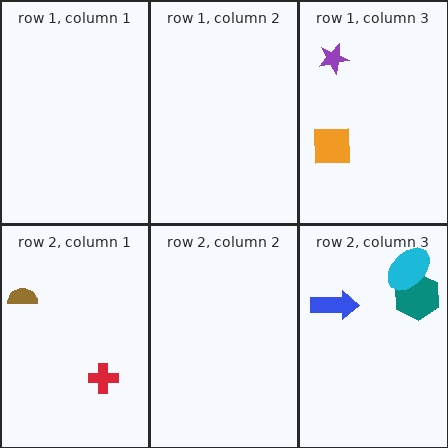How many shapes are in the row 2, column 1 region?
2.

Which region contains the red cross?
The row 2, column 1 region.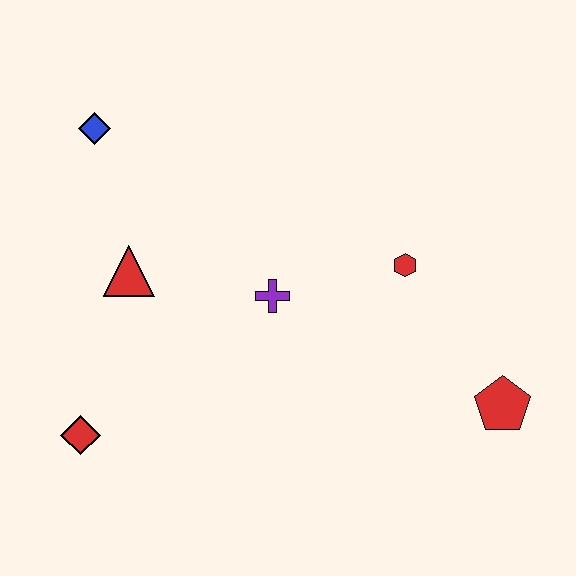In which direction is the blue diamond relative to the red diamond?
The blue diamond is above the red diamond.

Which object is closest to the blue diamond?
The red triangle is closest to the blue diamond.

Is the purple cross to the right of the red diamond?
Yes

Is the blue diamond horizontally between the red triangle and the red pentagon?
No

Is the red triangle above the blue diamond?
No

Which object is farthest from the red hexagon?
The red diamond is farthest from the red hexagon.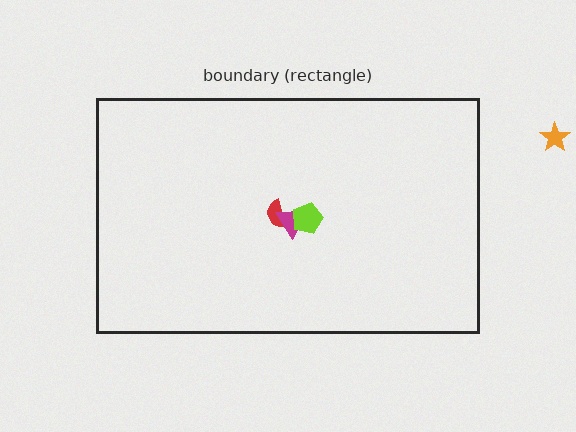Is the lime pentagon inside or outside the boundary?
Inside.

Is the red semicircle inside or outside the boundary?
Inside.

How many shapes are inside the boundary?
3 inside, 1 outside.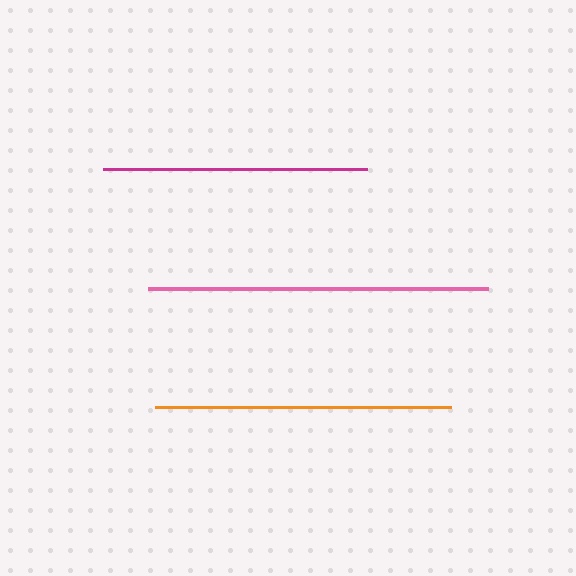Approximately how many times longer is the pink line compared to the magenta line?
The pink line is approximately 1.3 times the length of the magenta line.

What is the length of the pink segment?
The pink segment is approximately 340 pixels long.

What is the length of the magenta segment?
The magenta segment is approximately 265 pixels long.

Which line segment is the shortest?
The magenta line is the shortest at approximately 265 pixels.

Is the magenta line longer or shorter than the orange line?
The orange line is longer than the magenta line.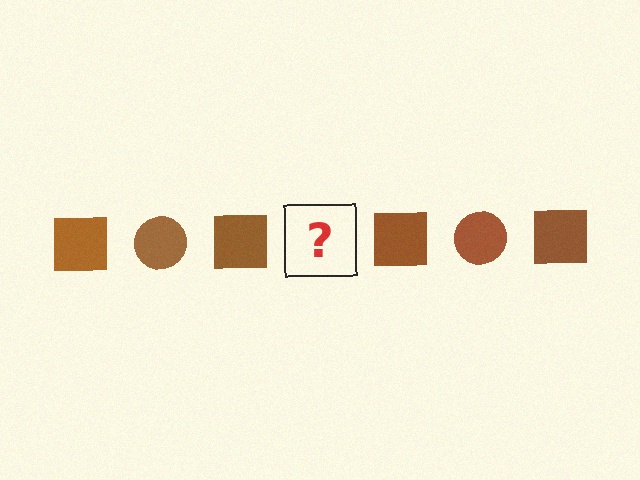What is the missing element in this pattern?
The missing element is a brown circle.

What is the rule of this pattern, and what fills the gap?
The rule is that the pattern cycles through square, circle shapes in brown. The gap should be filled with a brown circle.